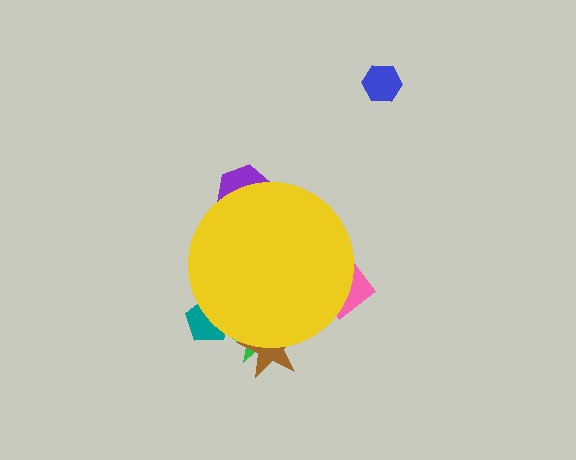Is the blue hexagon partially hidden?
No, the blue hexagon is fully visible.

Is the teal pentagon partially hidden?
Yes, the teal pentagon is partially hidden behind the yellow circle.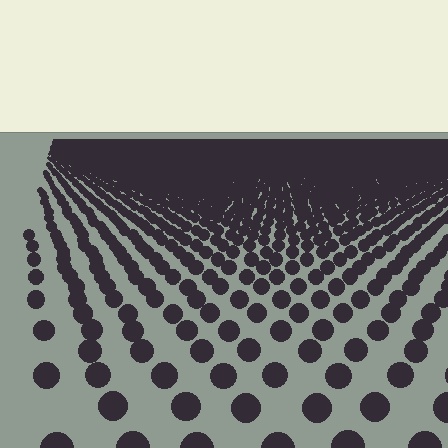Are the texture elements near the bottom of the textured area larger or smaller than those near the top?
Larger. Near the bottom, elements are closer to the viewer and appear at a bigger on-screen size.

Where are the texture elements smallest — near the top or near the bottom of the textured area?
Near the top.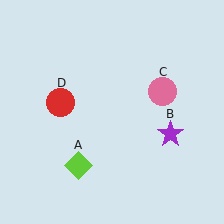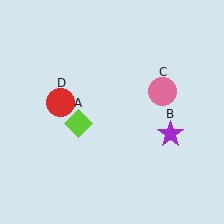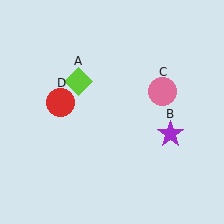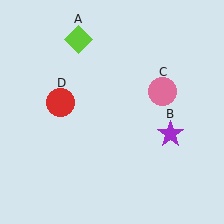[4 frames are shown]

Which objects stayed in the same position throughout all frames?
Purple star (object B) and pink circle (object C) and red circle (object D) remained stationary.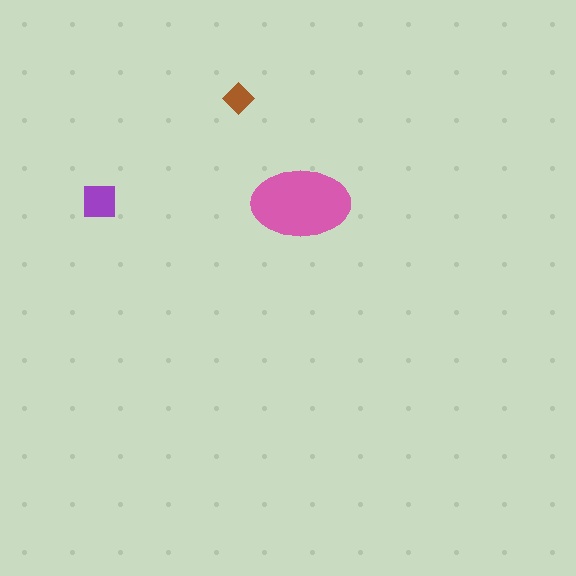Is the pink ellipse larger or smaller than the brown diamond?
Larger.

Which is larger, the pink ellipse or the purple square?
The pink ellipse.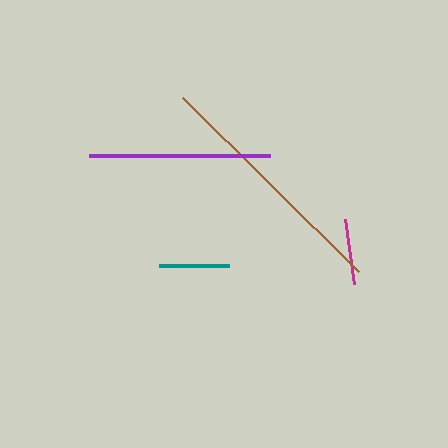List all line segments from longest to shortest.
From longest to shortest: brown, purple, teal, magenta.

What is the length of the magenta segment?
The magenta segment is approximately 65 pixels long.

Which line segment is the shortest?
The magenta line is the shortest at approximately 65 pixels.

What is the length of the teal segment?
The teal segment is approximately 70 pixels long.